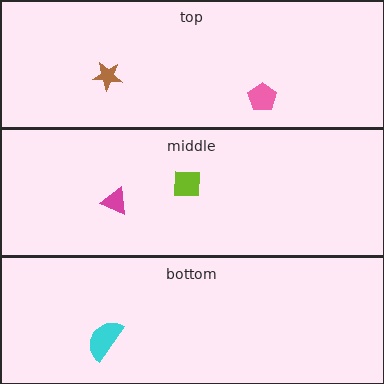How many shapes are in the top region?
2.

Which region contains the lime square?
The middle region.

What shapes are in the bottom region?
The cyan semicircle.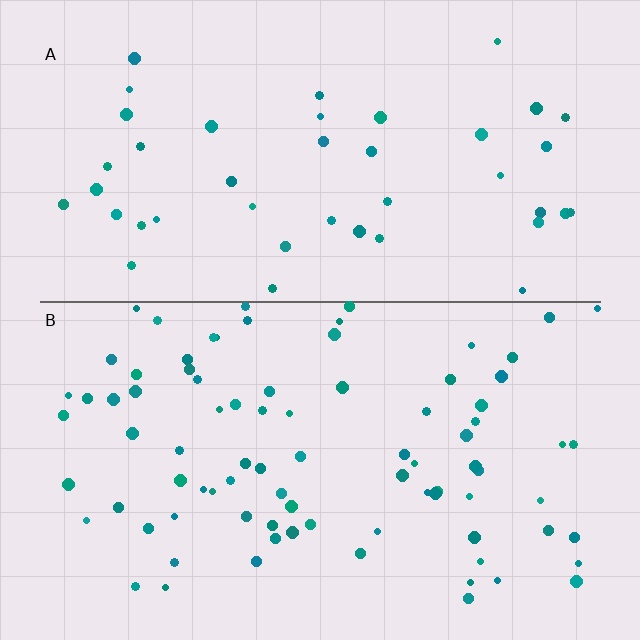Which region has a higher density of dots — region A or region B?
B (the bottom).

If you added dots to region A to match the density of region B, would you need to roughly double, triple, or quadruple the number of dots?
Approximately double.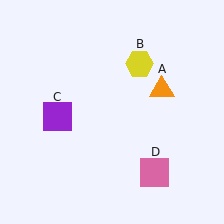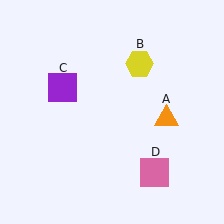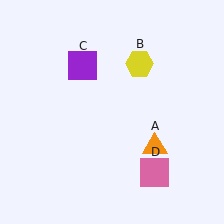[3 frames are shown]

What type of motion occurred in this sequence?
The orange triangle (object A), purple square (object C) rotated clockwise around the center of the scene.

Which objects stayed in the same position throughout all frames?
Yellow hexagon (object B) and pink square (object D) remained stationary.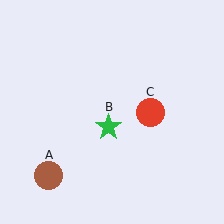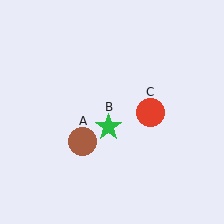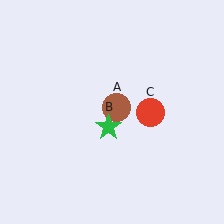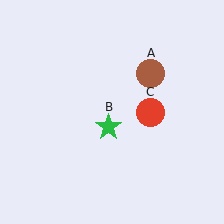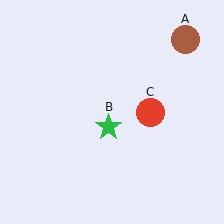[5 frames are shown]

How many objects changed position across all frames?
1 object changed position: brown circle (object A).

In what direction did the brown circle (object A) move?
The brown circle (object A) moved up and to the right.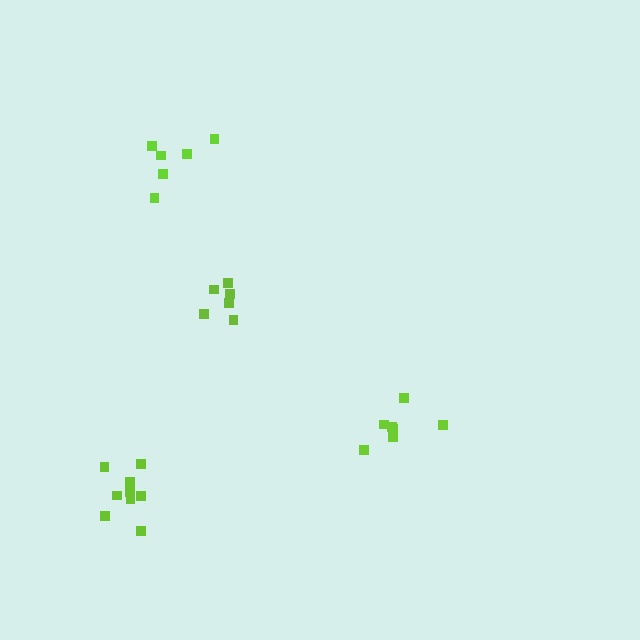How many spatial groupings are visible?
There are 4 spatial groupings.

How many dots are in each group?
Group 1: 6 dots, Group 2: 9 dots, Group 3: 6 dots, Group 4: 7 dots (28 total).